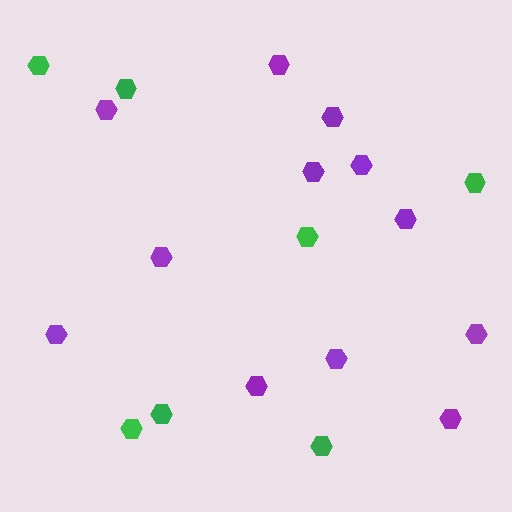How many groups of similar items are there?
There are 2 groups: one group of green hexagons (7) and one group of purple hexagons (12).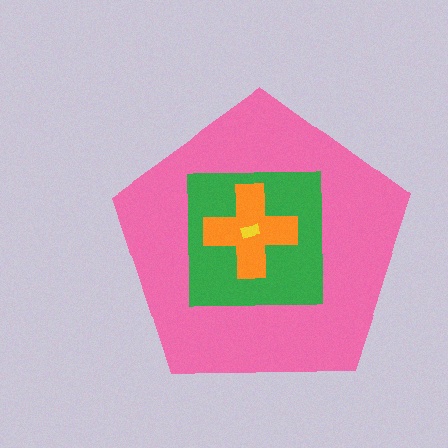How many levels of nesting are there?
4.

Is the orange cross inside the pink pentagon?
Yes.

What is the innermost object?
The yellow rectangle.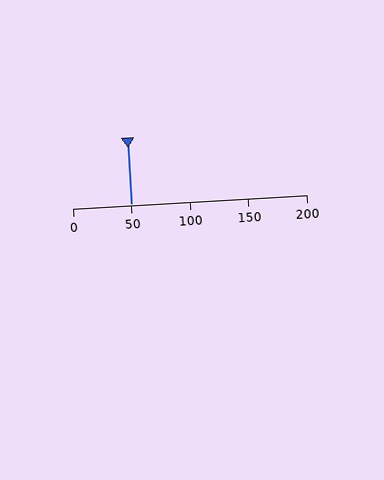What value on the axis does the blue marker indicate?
The marker indicates approximately 50.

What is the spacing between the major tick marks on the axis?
The major ticks are spaced 50 apart.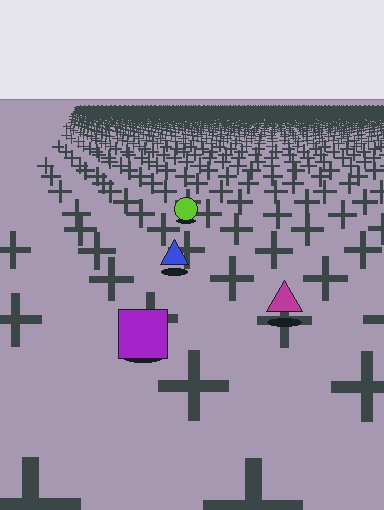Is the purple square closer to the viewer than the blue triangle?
Yes. The purple square is closer — you can tell from the texture gradient: the ground texture is coarser near it.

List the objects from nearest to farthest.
From nearest to farthest: the purple square, the magenta triangle, the blue triangle, the lime circle.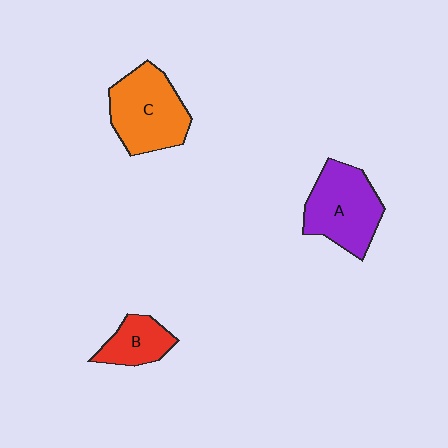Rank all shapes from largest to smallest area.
From largest to smallest: C (orange), A (purple), B (red).